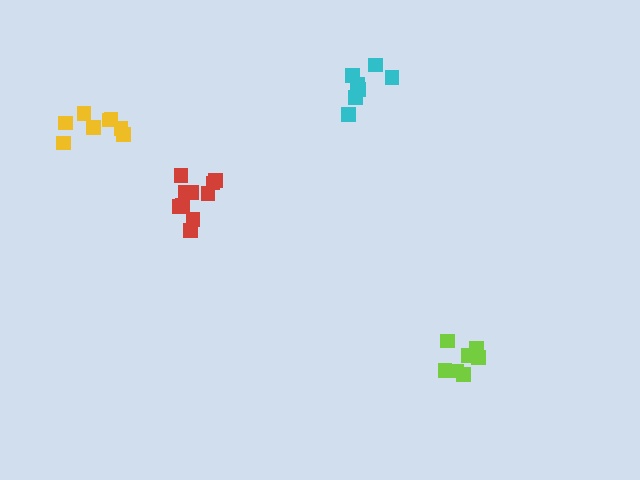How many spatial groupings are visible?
There are 4 spatial groupings.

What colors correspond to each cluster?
The clusters are colored: cyan, red, lime, yellow.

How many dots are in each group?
Group 1: 7 dots, Group 2: 11 dots, Group 3: 7 dots, Group 4: 8 dots (33 total).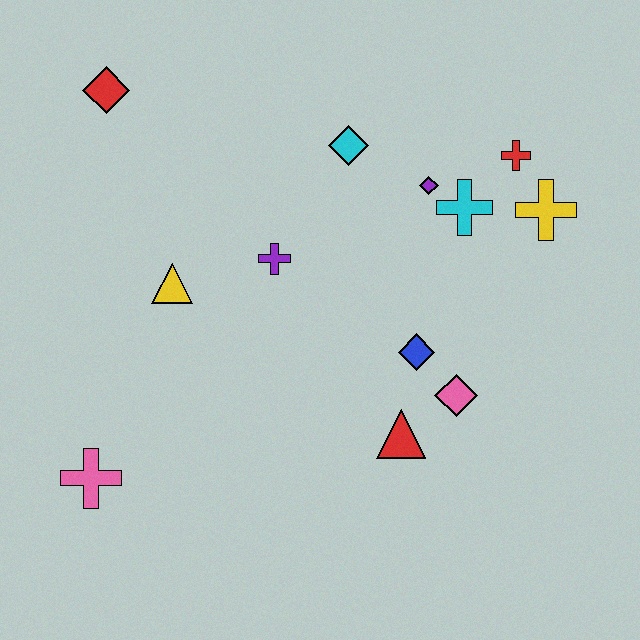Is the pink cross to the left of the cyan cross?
Yes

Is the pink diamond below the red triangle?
No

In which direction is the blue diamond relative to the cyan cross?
The blue diamond is below the cyan cross.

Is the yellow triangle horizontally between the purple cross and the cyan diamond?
No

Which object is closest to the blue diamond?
The pink diamond is closest to the blue diamond.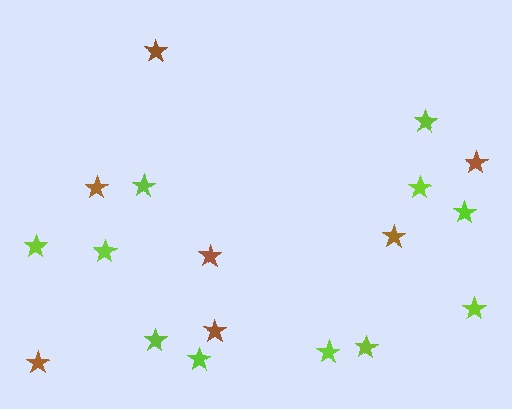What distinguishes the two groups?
There are 2 groups: one group of brown stars (7) and one group of lime stars (11).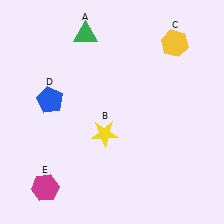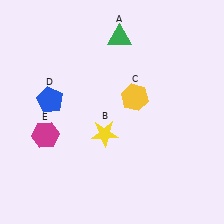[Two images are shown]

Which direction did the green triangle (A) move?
The green triangle (A) moved right.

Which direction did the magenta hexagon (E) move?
The magenta hexagon (E) moved up.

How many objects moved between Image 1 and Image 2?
3 objects moved between the two images.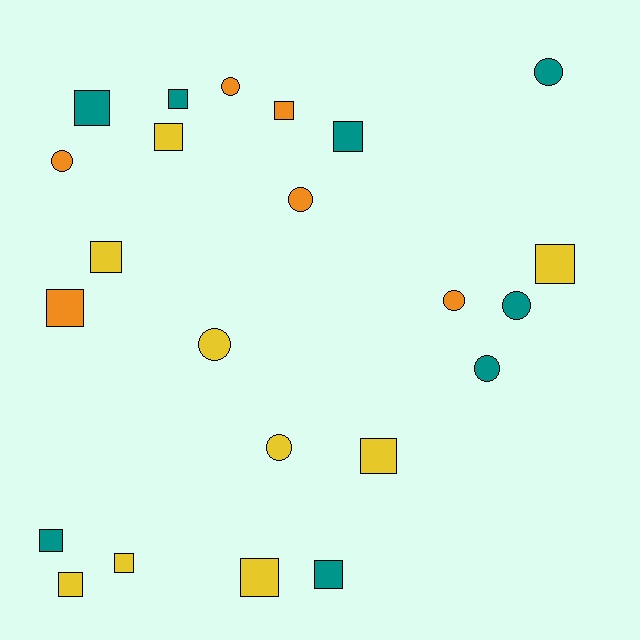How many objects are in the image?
There are 23 objects.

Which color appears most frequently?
Yellow, with 9 objects.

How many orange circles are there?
There are 4 orange circles.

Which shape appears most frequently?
Square, with 14 objects.